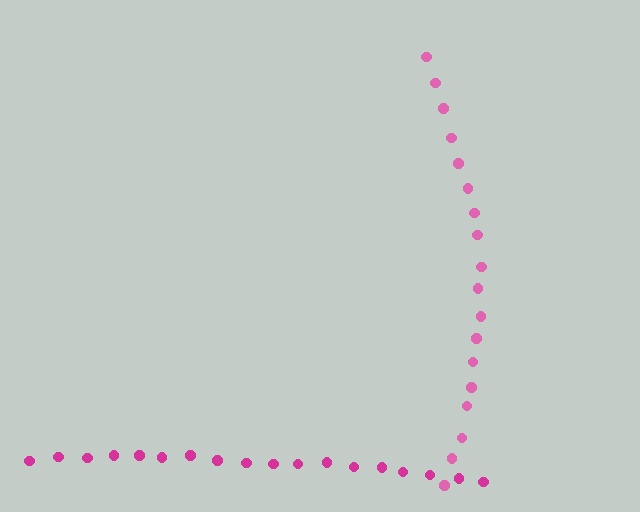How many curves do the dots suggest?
There are 2 distinct paths.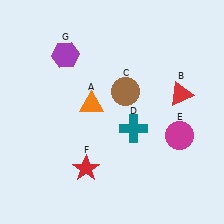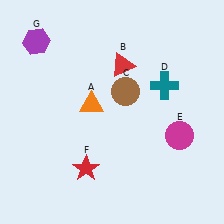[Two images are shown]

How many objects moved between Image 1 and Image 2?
3 objects moved between the two images.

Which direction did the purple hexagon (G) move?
The purple hexagon (G) moved left.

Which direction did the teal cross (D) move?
The teal cross (D) moved up.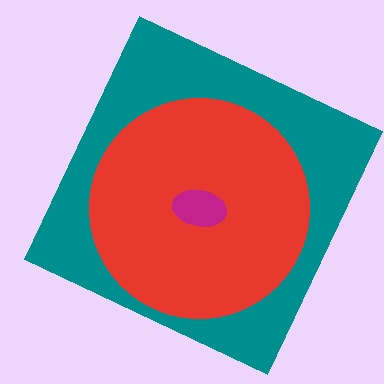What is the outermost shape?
The teal square.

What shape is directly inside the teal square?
The red circle.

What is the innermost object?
The magenta ellipse.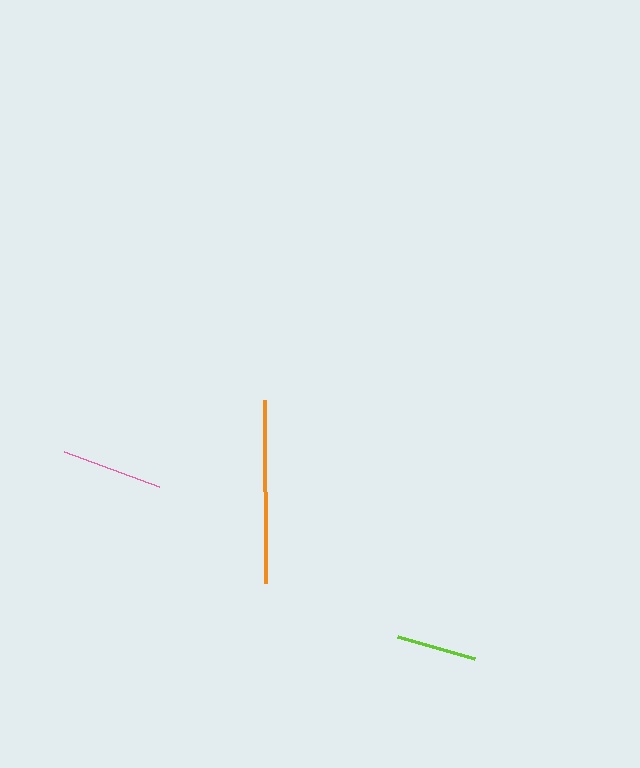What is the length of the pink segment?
The pink segment is approximately 101 pixels long.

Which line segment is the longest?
The orange line is the longest at approximately 183 pixels.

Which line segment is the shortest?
The lime line is the shortest at approximately 80 pixels.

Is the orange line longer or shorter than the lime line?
The orange line is longer than the lime line.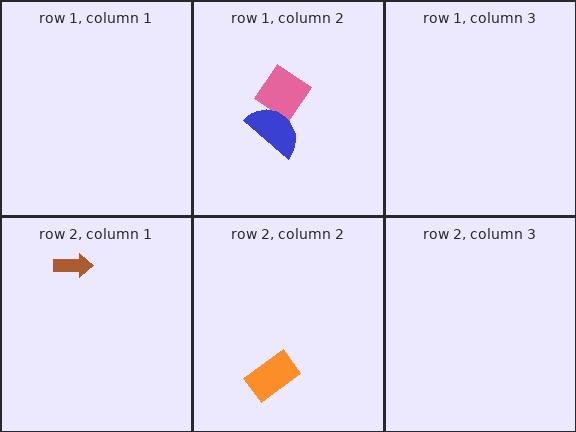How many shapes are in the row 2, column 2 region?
1.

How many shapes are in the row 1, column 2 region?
2.